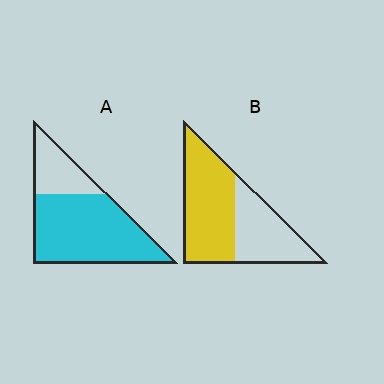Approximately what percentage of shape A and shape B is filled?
A is approximately 75% and B is approximately 60%.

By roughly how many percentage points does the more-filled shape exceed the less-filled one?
By roughly 15 percentage points (A over B).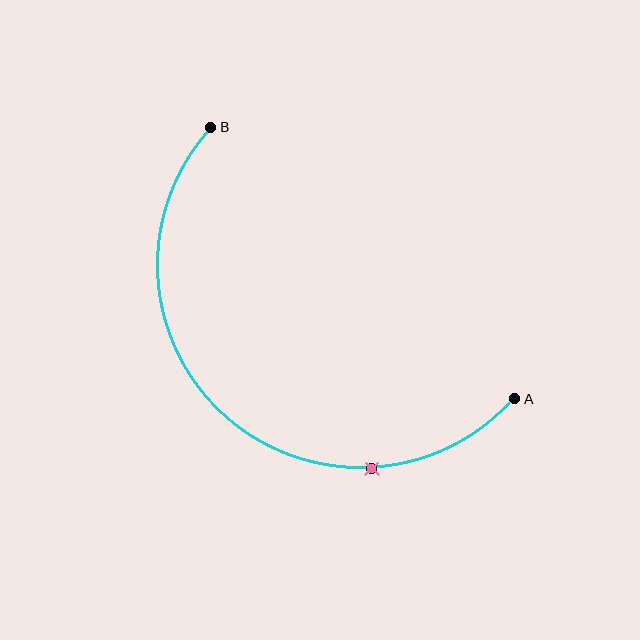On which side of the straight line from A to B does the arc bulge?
The arc bulges below and to the left of the straight line connecting A and B.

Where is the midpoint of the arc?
The arc midpoint is the point on the curve farthest from the straight line joining A and B. It sits below and to the left of that line.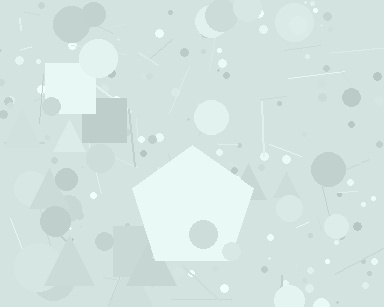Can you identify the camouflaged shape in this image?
The camouflaged shape is a pentagon.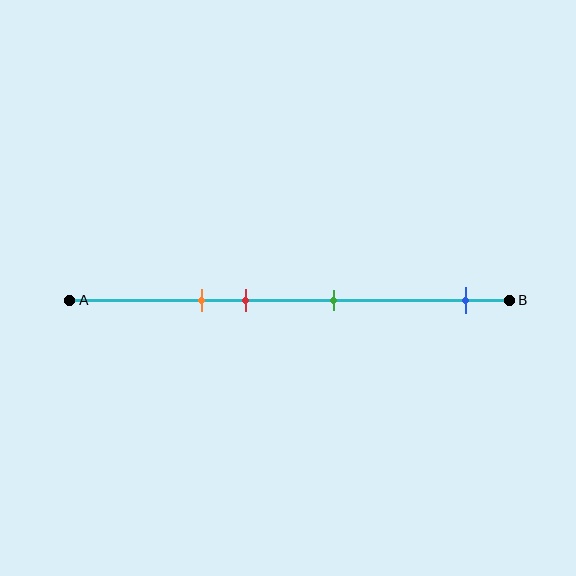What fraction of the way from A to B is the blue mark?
The blue mark is approximately 90% (0.9) of the way from A to B.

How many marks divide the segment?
There are 4 marks dividing the segment.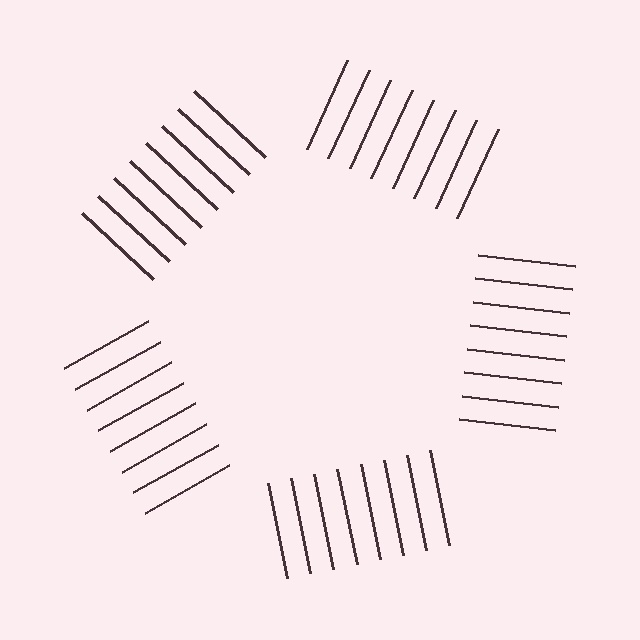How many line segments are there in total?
40 — 8 along each of the 5 edges.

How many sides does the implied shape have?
5 sides — the line-ends trace a pentagon.